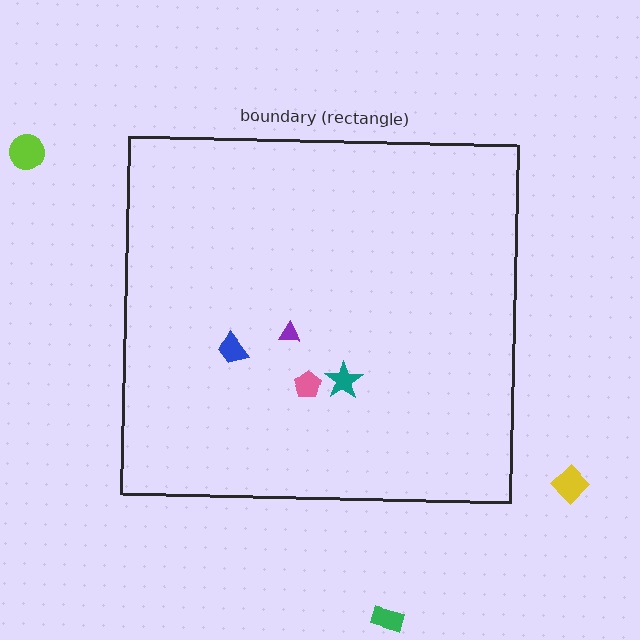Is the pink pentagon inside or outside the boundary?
Inside.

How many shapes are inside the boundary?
4 inside, 3 outside.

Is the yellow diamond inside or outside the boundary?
Outside.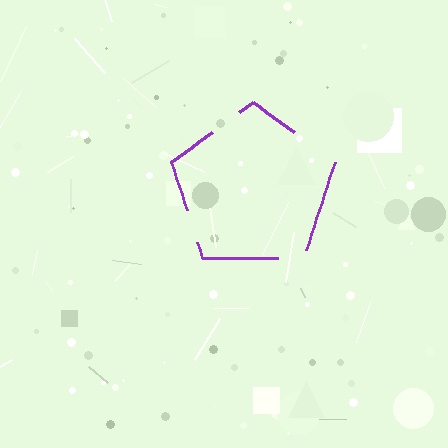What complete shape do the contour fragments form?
The contour fragments form a pentagon.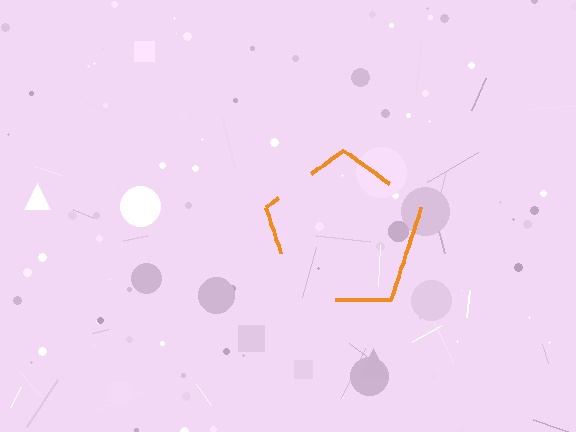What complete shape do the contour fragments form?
The contour fragments form a pentagon.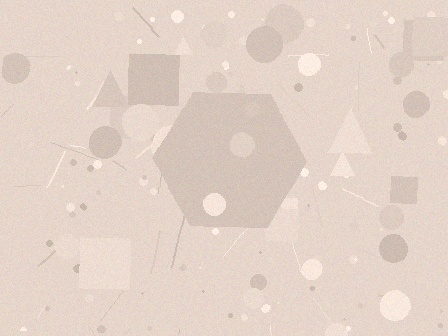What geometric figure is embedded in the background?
A hexagon is embedded in the background.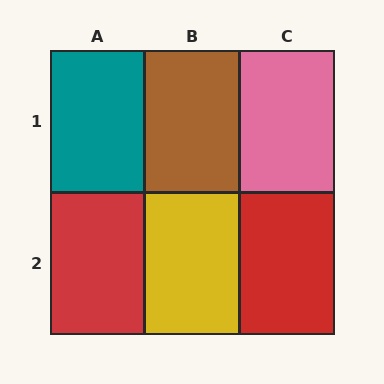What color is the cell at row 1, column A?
Teal.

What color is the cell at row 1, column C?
Pink.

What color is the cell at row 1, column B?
Brown.